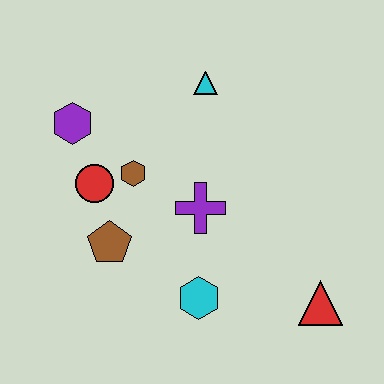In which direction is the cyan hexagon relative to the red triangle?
The cyan hexagon is to the left of the red triangle.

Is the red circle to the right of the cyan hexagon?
No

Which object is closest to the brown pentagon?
The red circle is closest to the brown pentagon.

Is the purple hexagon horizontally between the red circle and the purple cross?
No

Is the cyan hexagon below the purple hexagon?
Yes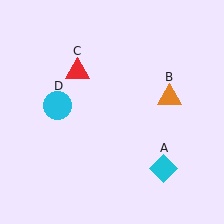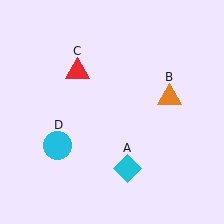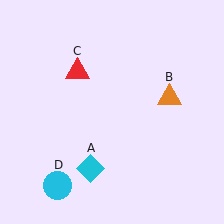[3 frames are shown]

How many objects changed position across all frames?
2 objects changed position: cyan diamond (object A), cyan circle (object D).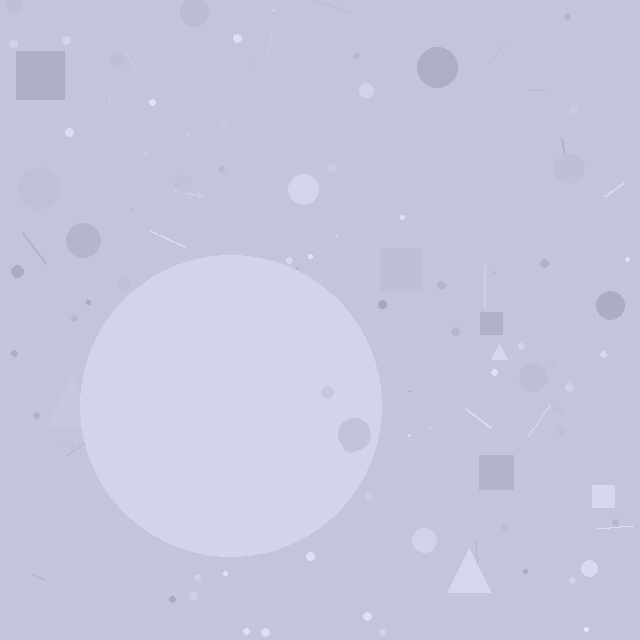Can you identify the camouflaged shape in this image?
The camouflaged shape is a circle.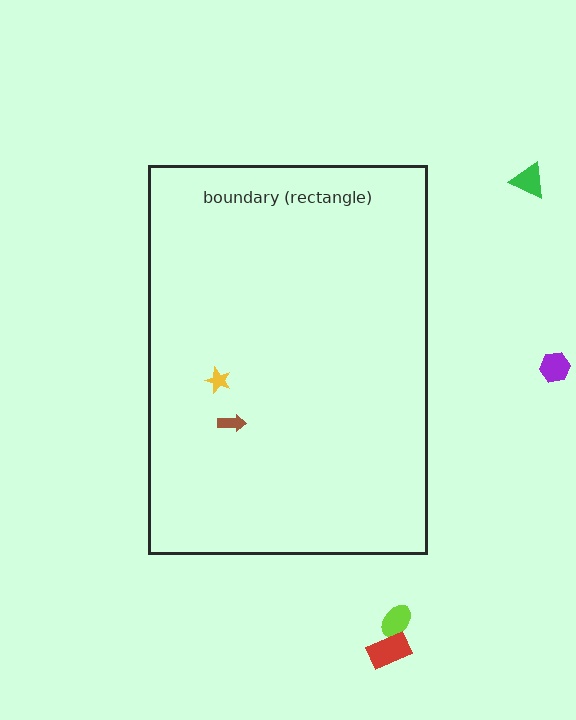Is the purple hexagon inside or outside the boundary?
Outside.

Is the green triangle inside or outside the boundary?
Outside.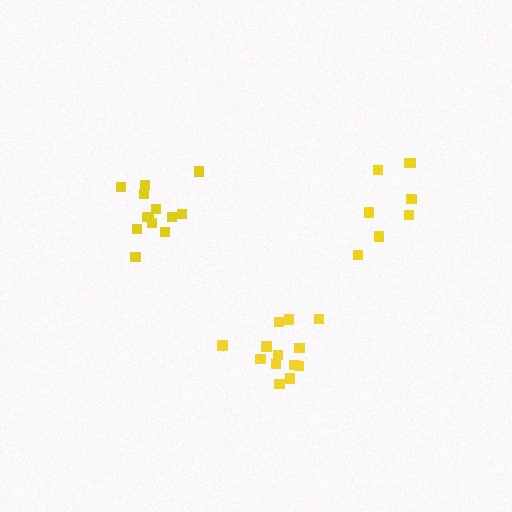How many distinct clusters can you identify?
There are 3 distinct clusters.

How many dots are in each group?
Group 1: 13 dots, Group 2: 13 dots, Group 3: 8 dots (34 total).